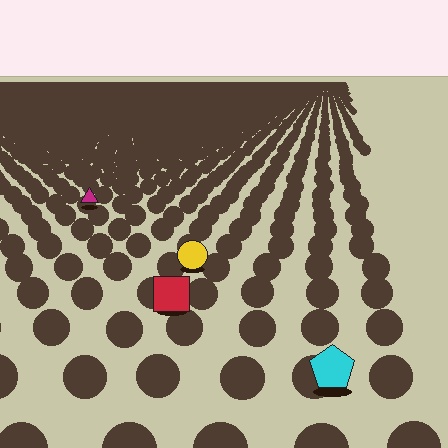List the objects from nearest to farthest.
From nearest to farthest: the cyan pentagon, the red square, the yellow circle, the magenta triangle.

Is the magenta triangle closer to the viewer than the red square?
No. The red square is closer — you can tell from the texture gradient: the ground texture is coarser near it.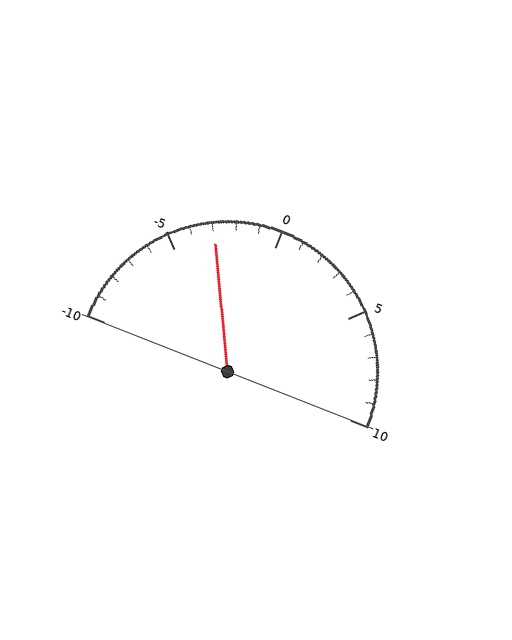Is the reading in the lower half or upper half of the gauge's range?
The reading is in the lower half of the range (-10 to 10).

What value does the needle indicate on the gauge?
The needle indicates approximately -3.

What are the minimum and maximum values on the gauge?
The gauge ranges from -10 to 10.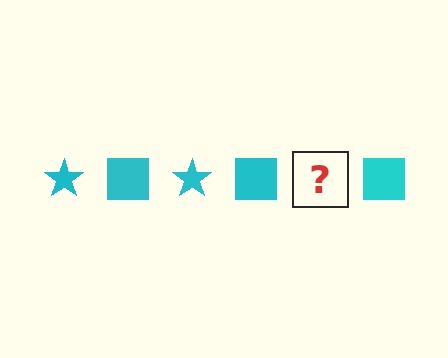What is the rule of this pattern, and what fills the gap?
The rule is that the pattern cycles through star, square shapes in cyan. The gap should be filled with a cyan star.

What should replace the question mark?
The question mark should be replaced with a cyan star.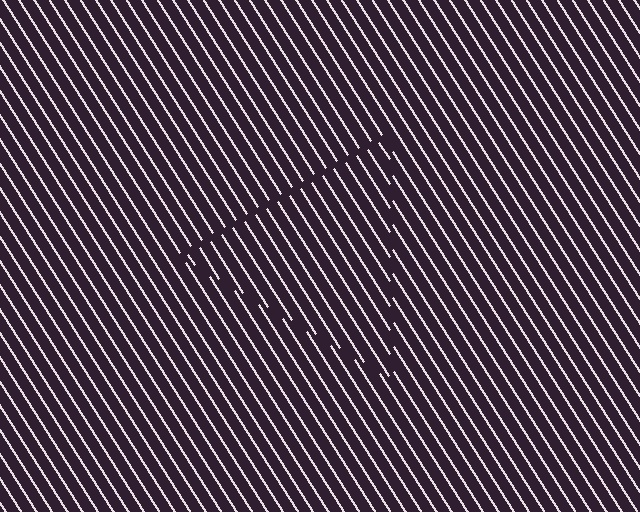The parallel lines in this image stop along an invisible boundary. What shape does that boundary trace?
An illusory triangle. The interior of the shape contains the same grating, shifted by half a period — the contour is defined by the phase discontinuity where line-ends from the inner and outer gratings abut.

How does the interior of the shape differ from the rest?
The interior of the shape contains the same grating, shifted by half a period — the contour is defined by the phase discontinuity where line-ends from the inner and outer gratings abut.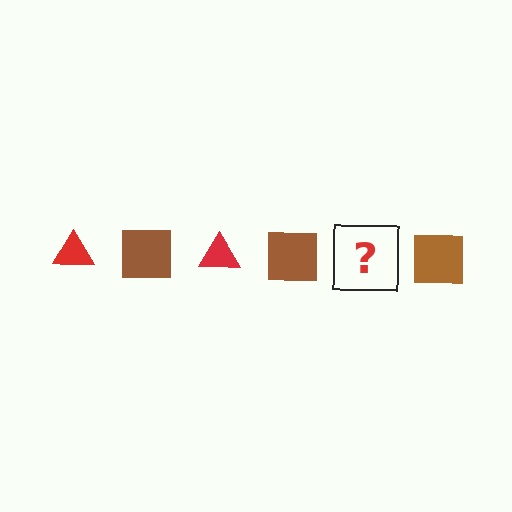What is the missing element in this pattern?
The missing element is a red triangle.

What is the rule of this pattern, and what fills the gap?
The rule is that the pattern alternates between red triangle and brown square. The gap should be filled with a red triangle.